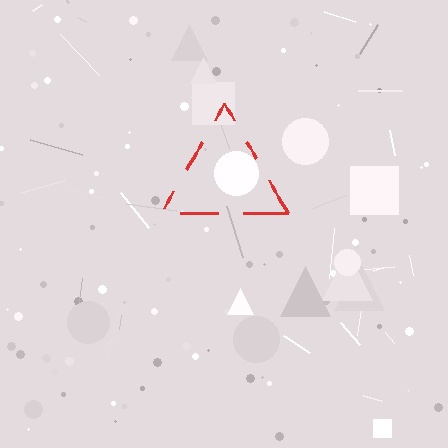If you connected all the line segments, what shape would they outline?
They would outline a triangle.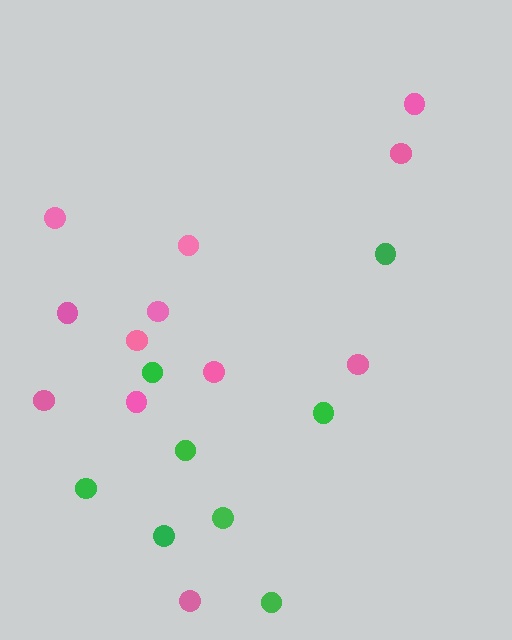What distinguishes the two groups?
There are 2 groups: one group of green circles (8) and one group of pink circles (12).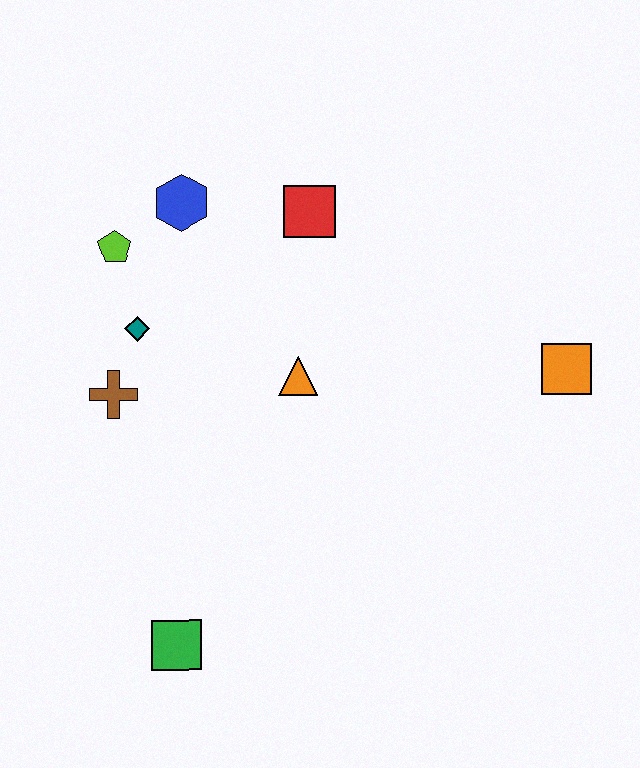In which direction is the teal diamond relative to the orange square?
The teal diamond is to the left of the orange square.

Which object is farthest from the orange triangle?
The green square is farthest from the orange triangle.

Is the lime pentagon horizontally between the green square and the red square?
No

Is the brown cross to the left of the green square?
Yes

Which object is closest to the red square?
The blue hexagon is closest to the red square.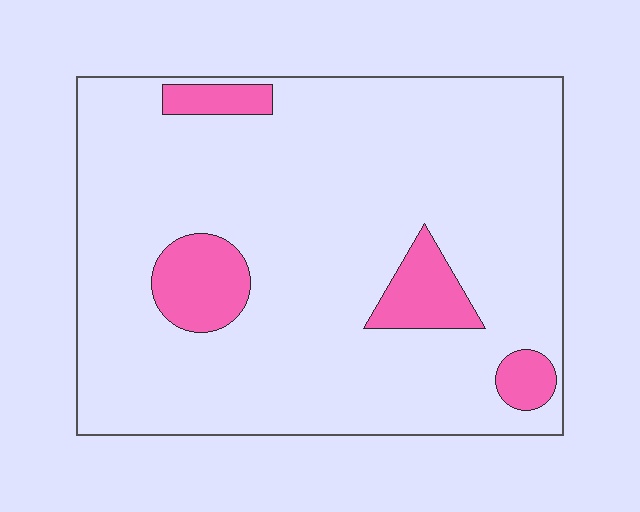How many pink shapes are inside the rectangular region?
4.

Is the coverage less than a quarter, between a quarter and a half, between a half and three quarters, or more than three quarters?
Less than a quarter.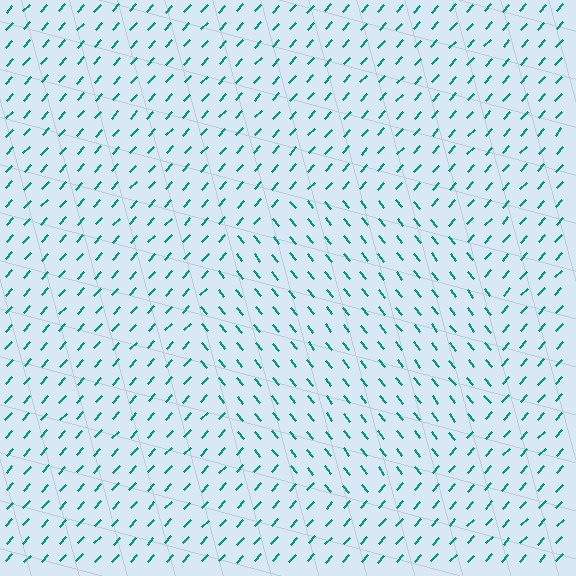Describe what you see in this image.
The image is filled with small teal line segments. A circle region in the image has lines oriented differently from the surrounding lines, creating a visible texture boundary.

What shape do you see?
I see a circle.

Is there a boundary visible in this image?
Yes, there is a texture boundary formed by a change in line orientation.